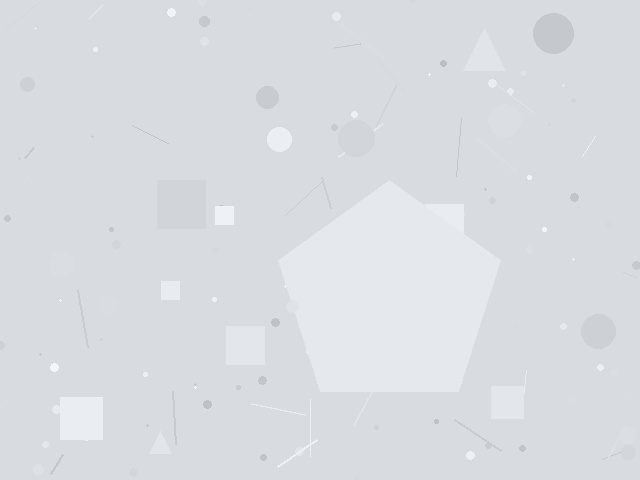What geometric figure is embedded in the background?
A pentagon is embedded in the background.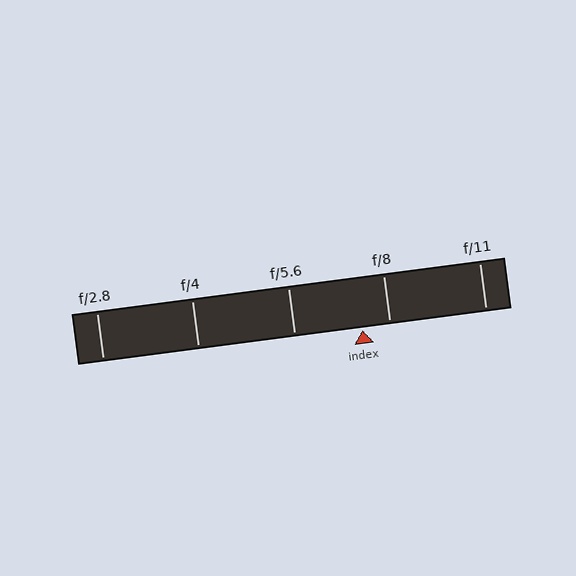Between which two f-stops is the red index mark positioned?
The index mark is between f/5.6 and f/8.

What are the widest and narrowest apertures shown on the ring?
The widest aperture shown is f/2.8 and the narrowest is f/11.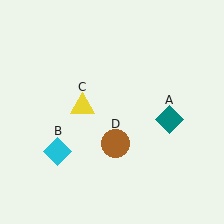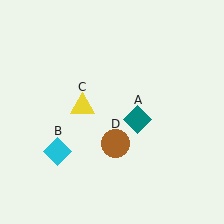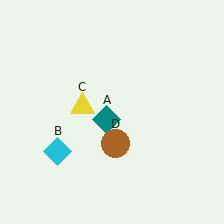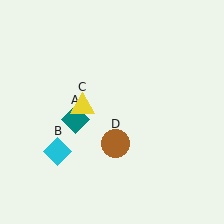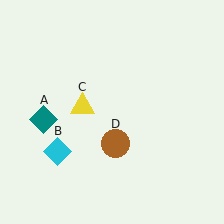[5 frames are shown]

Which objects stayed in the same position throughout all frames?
Cyan diamond (object B) and yellow triangle (object C) and brown circle (object D) remained stationary.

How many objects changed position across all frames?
1 object changed position: teal diamond (object A).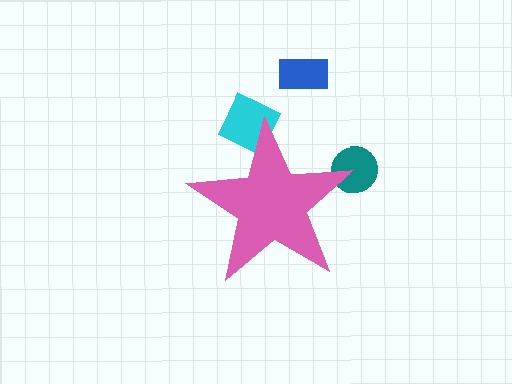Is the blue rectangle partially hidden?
No, the blue rectangle is fully visible.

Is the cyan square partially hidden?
Yes, the cyan square is partially hidden behind the pink star.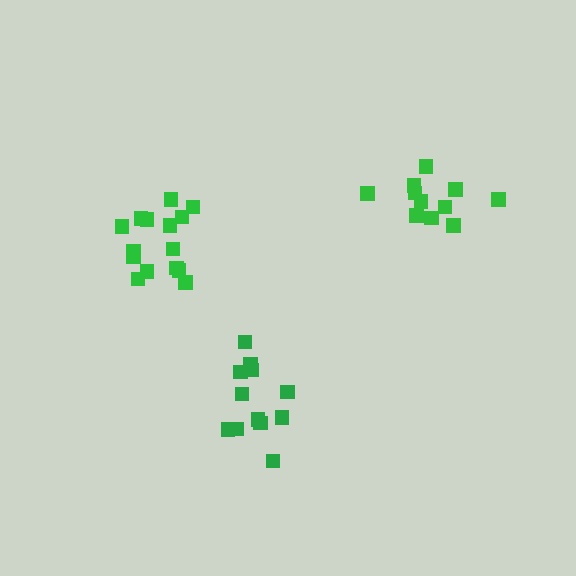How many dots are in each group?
Group 1: 13 dots, Group 2: 15 dots, Group 3: 12 dots (40 total).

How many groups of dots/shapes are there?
There are 3 groups.